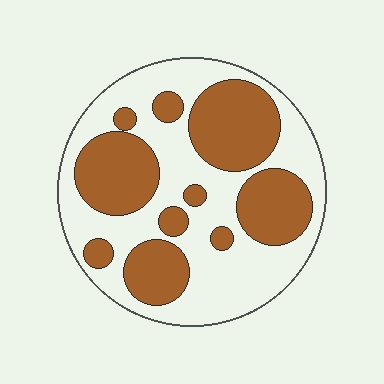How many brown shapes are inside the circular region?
10.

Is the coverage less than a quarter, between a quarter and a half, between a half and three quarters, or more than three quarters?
Between a quarter and a half.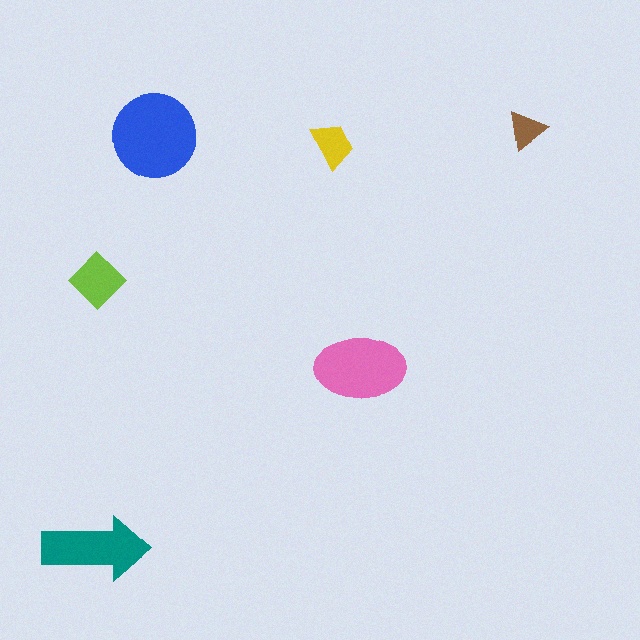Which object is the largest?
The blue circle.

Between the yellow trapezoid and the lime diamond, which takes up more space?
The lime diamond.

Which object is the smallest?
The brown triangle.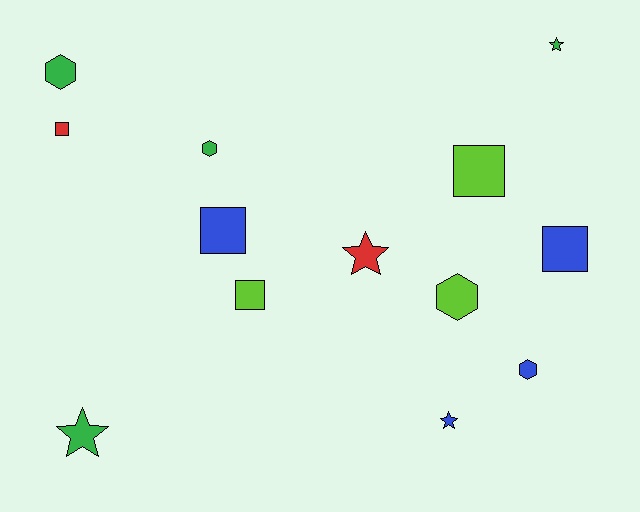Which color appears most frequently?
Blue, with 4 objects.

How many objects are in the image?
There are 13 objects.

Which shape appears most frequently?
Square, with 5 objects.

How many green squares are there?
There are no green squares.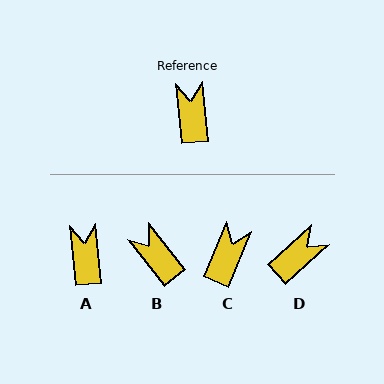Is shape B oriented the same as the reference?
No, it is off by about 33 degrees.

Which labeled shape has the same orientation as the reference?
A.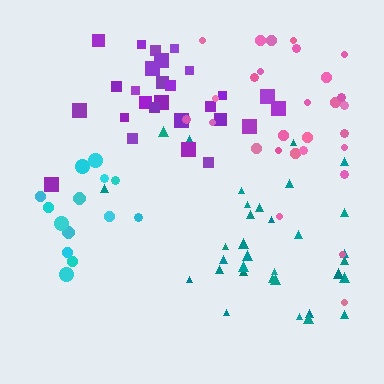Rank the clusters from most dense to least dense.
purple, teal, pink, cyan.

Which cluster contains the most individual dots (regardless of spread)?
Teal (33).